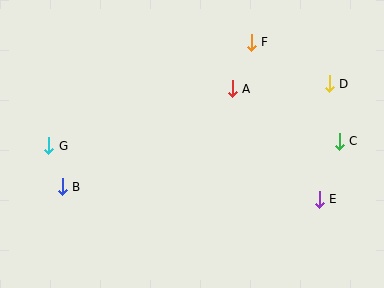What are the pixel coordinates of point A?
Point A is at (232, 89).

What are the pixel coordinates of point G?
Point G is at (49, 146).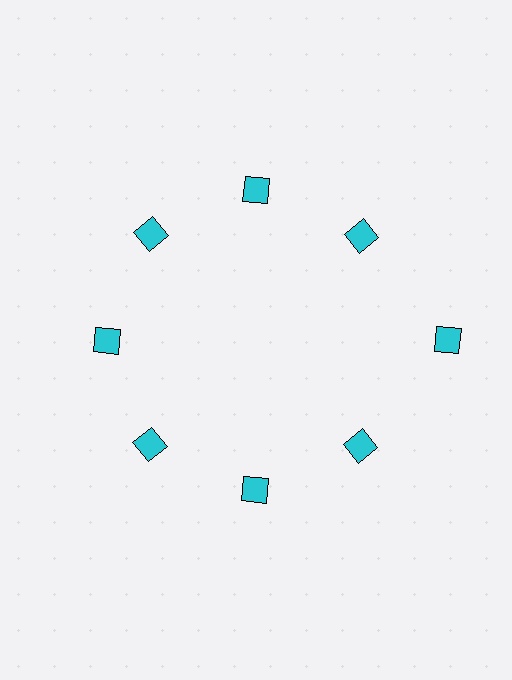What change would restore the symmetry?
The symmetry would be restored by moving it inward, back onto the ring so that all 8 diamonds sit at equal angles and equal distance from the center.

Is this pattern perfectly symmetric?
No. The 8 cyan diamonds are arranged in a ring, but one element near the 3 o'clock position is pushed outward from the center, breaking the 8-fold rotational symmetry.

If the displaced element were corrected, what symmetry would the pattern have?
It would have 8-fold rotational symmetry — the pattern would map onto itself every 45 degrees.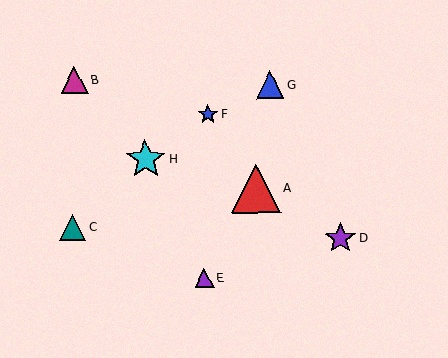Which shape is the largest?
The red triangle (labeled A) is the largest.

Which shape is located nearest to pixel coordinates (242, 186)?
The red triangle (labeled A) at (256, 188) is nearest to that location.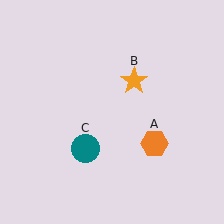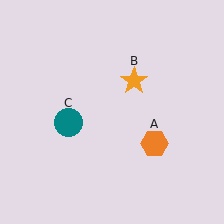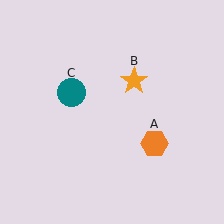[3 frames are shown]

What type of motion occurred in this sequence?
The teal circle (object C) rotated clockwise around the center of the scene.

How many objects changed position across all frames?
1 object changed position: teal circle (object C).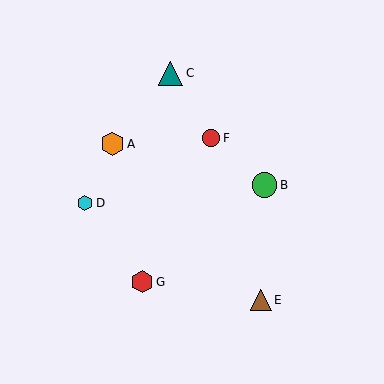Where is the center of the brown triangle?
The center of the brown triangle is at (261, 300).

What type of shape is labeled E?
Shape E is a brown triangle.